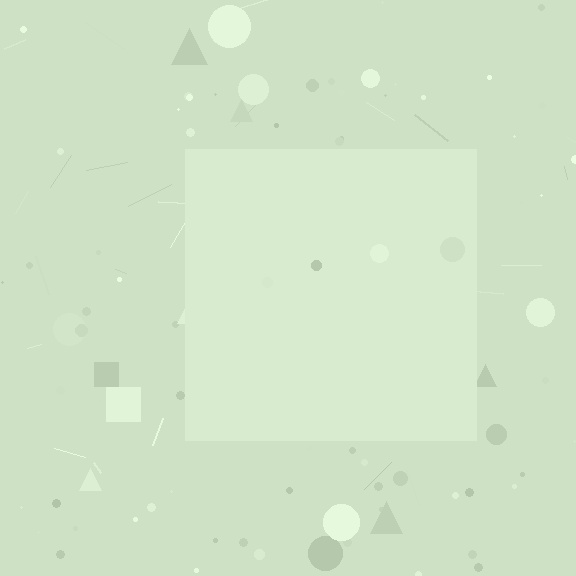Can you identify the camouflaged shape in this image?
The camouflaged shape is a square.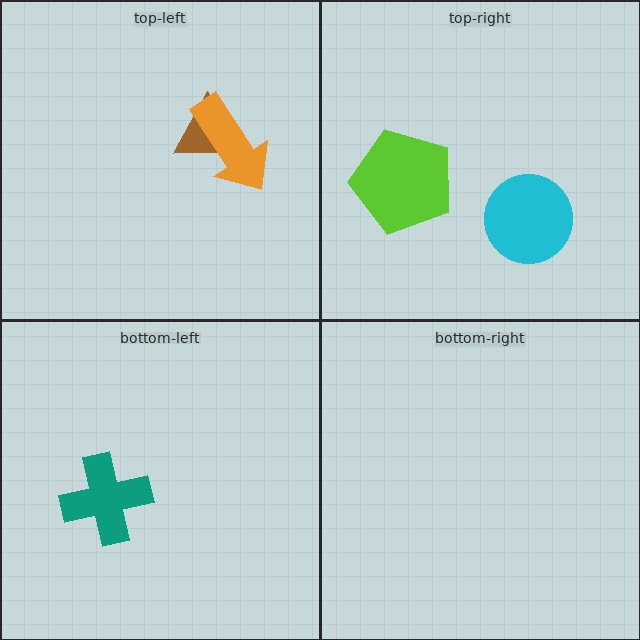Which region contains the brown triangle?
The top-left region.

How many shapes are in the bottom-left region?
1.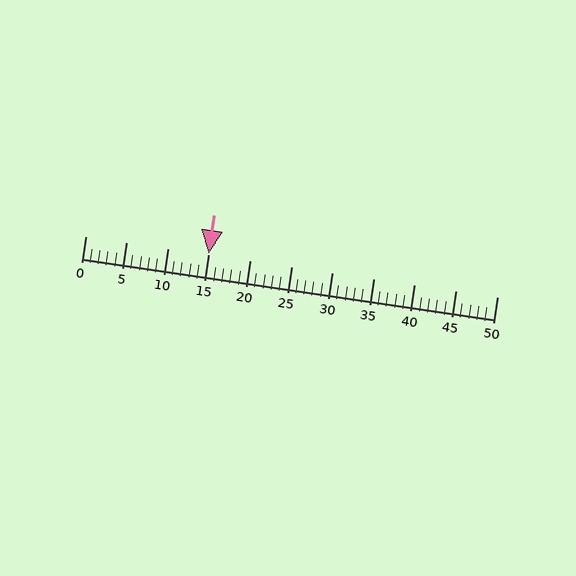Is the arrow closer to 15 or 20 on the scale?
The arrow is closer to 15.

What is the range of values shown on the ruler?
The ruler shows values from 0 to 50.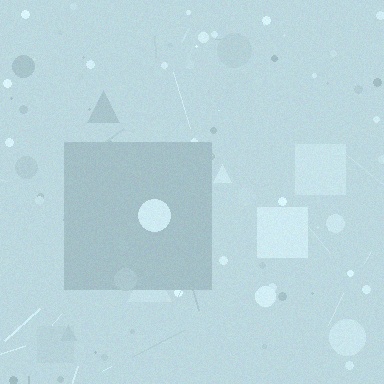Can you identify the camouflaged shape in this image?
The camouflaged shape is a square.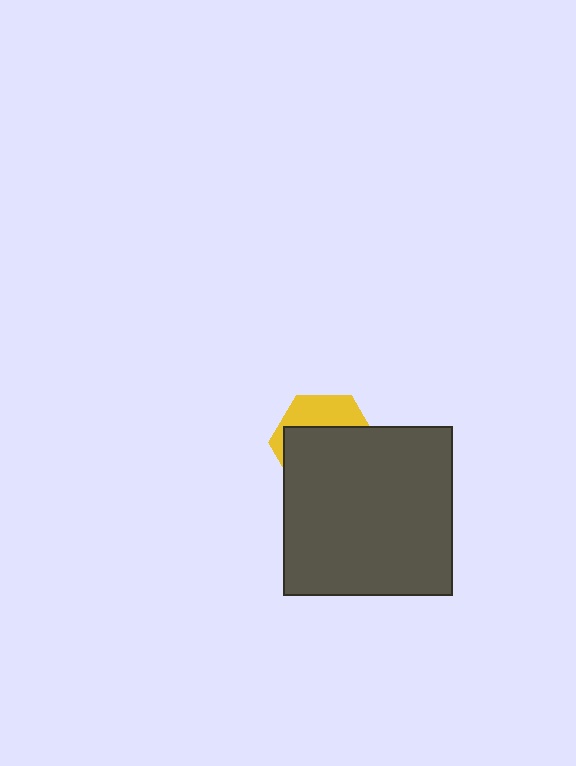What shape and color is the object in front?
The object in front is a dark gray square.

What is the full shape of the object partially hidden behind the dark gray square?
The partially hidden object is a yellow hexagon.